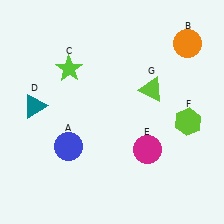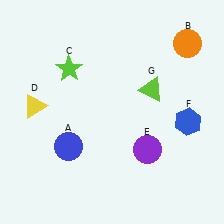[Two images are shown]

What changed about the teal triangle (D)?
In Image 1, D is teal. In Image 2, it changed to yellow.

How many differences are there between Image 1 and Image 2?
There are 3 differences between the two images.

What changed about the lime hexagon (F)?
In Image 1, F is lime. In Image 2, it changed to blue.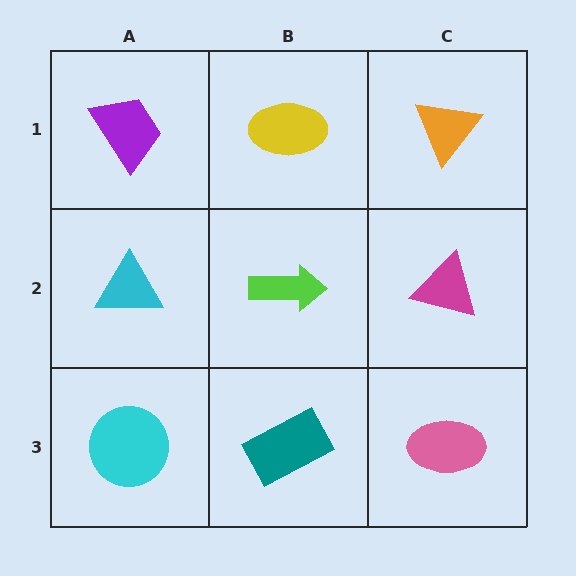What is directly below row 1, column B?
A lime arrow.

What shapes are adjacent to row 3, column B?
A lime arrow (row 2, column B), a cyan circle (row 3, column A), a pink ellipse (row 3, column C).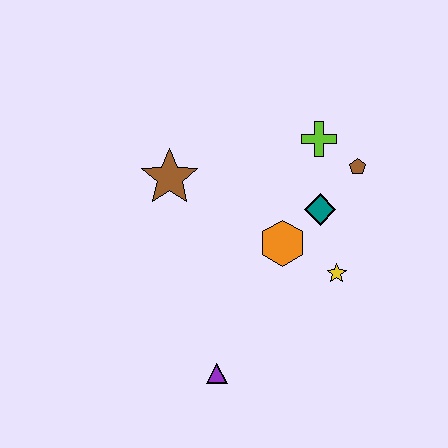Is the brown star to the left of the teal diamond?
Yes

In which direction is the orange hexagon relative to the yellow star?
The orange hexagon is to the left of the yellow star.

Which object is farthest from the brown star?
The purple triangle is farthest from the brown star.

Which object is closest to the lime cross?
The brown pentagon is closest to the lime cross.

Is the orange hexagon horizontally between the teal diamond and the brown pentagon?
No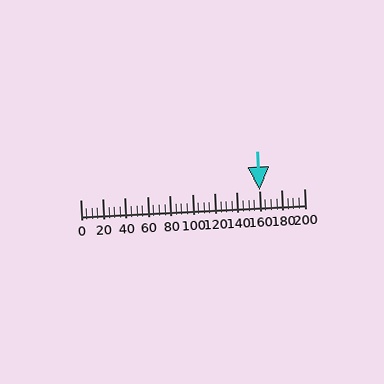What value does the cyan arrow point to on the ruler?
The cyan arrow points to approximately 160.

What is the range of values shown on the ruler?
The ruler shows values from 0 to 200.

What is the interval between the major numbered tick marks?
The major tick marks are spaced 20 units apart.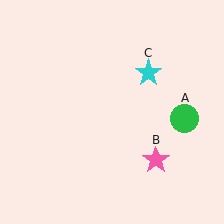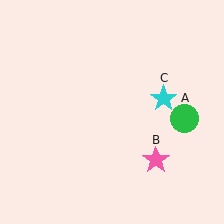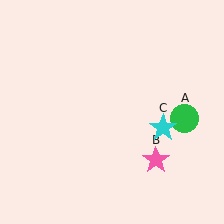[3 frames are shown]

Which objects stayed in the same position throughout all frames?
Green circle (object A) and pink star (object B) remained stationary.